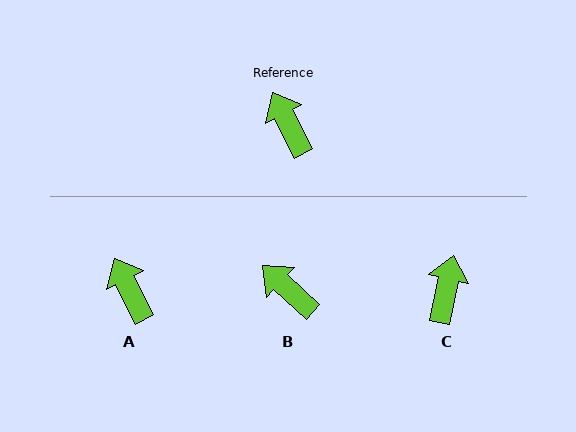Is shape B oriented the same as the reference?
No, it is off by about 21 degrees.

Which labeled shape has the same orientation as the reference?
A.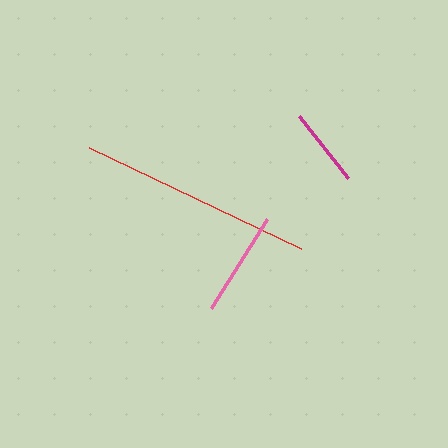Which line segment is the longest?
The red line is the longest at approximately 235 pixels.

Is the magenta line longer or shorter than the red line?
The red line is longer than the magenta line.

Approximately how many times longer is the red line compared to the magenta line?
The red line is approximately 3.0 times the length of the magenta line.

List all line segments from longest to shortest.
From longest to shortest: red, pink, magenta.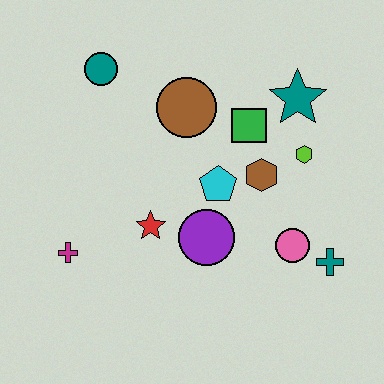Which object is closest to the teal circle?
The brown circle is closest to the teal circle.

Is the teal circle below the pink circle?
No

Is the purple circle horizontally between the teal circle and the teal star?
Yes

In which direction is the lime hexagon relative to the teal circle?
The lime hexagon is to the right of the teal circle.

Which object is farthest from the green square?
The magenta cross is farthest from the green square.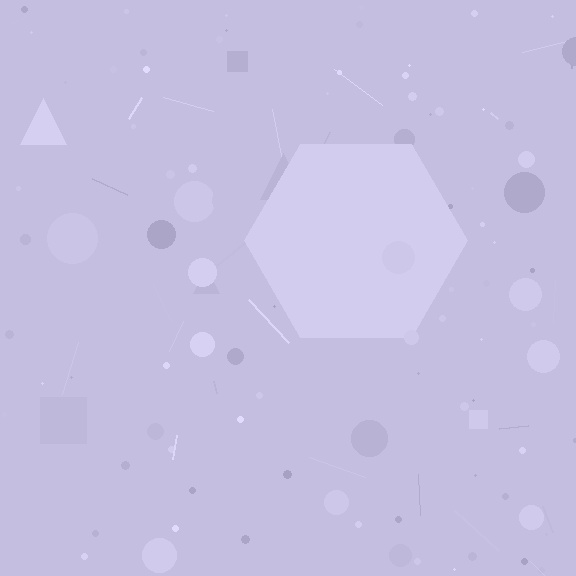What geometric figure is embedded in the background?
A hexagon is embedded in the background.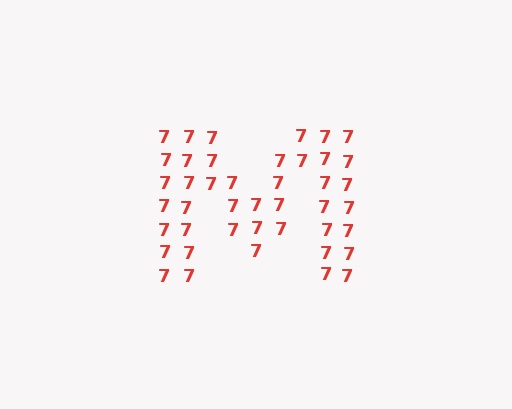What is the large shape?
The large shape is the letter M.